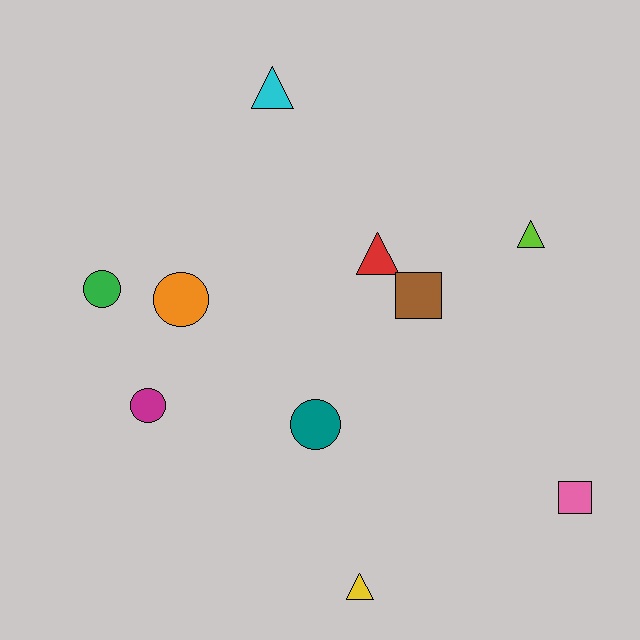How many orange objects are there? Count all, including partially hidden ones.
There is 1 orange object.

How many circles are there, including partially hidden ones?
There are 4 circles.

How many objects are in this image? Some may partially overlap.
There are 10 objects.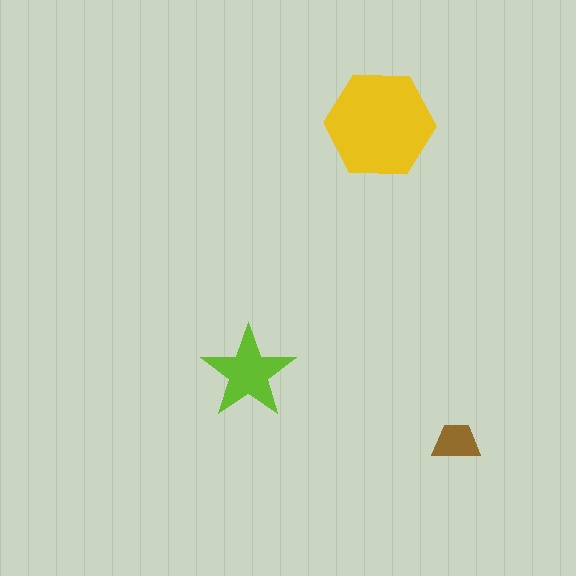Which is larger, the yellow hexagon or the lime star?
The yellow hexagon.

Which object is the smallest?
The brown trapezoid.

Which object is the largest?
The yellow hexagon.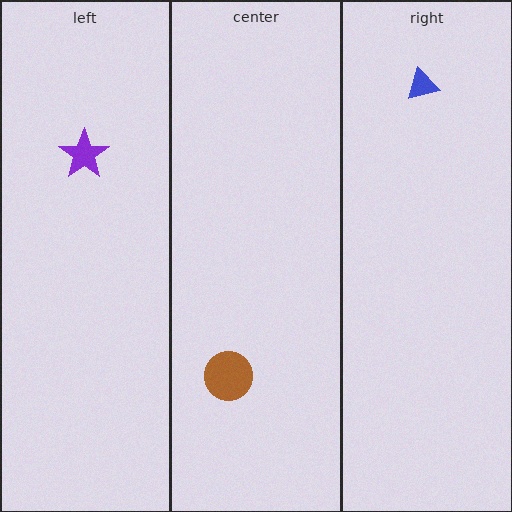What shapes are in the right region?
The blue triangle.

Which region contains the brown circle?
The center region.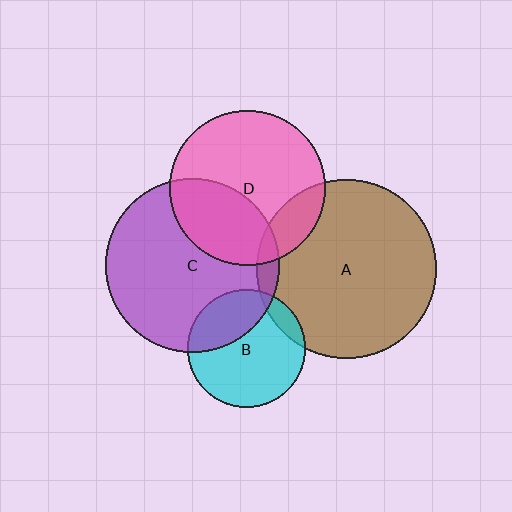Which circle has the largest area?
Circle A (brown).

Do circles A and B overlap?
Yes.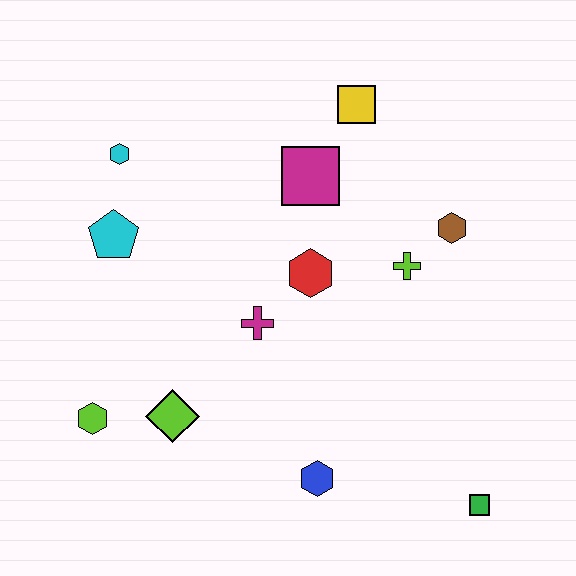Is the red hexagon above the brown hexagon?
No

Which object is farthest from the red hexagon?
The green square is farthest from the red hexagon.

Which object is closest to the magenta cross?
The red hexagon is closest to the magenta cross.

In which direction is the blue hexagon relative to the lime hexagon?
The blue hexagon is to the right of the lime hexagon.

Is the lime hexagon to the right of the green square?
No